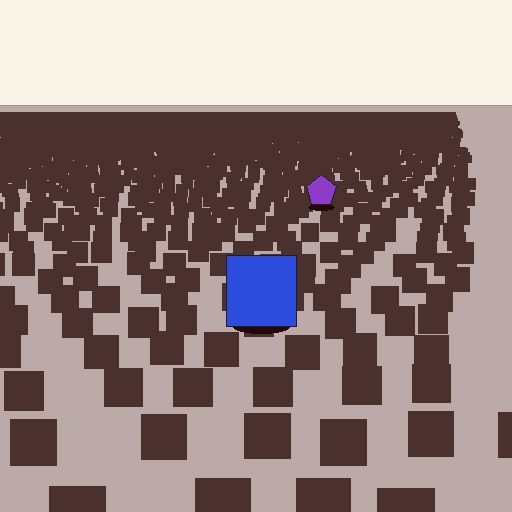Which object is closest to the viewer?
The blue square is closest. The texture marks near it are larger and more spread out.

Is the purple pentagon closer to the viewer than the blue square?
No. The blue square is closer — you can tell from the texture gradient: the ground texture is coarser near it.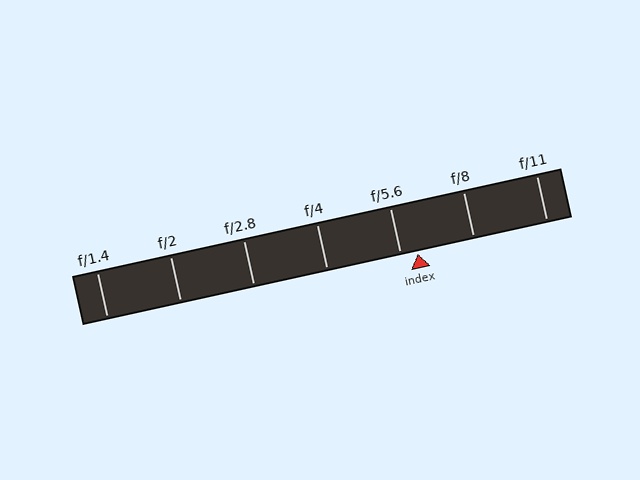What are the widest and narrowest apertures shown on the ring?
The widest aperture shown is f/1.4 and the narrowest is f/11.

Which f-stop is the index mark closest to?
The index mark is closest to f/5.6.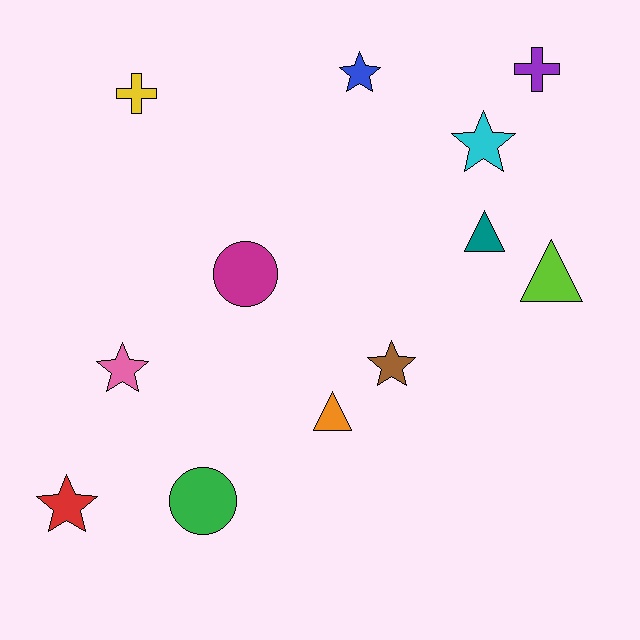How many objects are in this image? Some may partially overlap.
There are 12 objects.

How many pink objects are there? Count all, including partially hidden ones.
There is 1 pink object.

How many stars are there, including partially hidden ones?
There are 5 stars.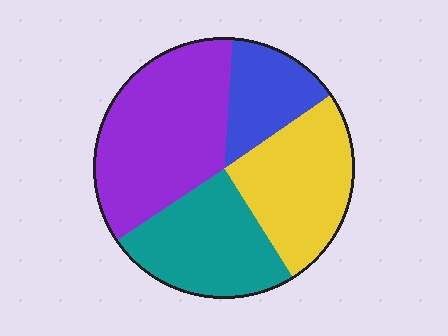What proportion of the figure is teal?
Teal takes up less than a quarter of the figure.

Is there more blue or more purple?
Purple.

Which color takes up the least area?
Blue, at roughly 15%.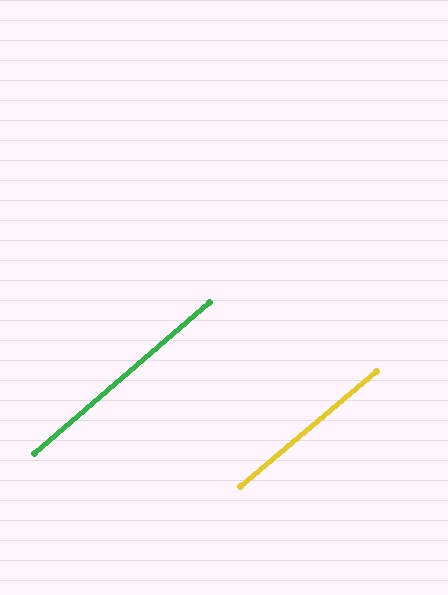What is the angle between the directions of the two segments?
Approximately 1 degree.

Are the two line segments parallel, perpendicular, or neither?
Parallel — their directions differ by only 1.0°.